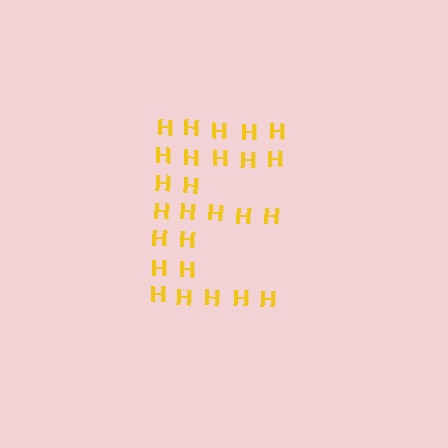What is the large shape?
The large shape is the letter E.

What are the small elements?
The small elements are letter H's.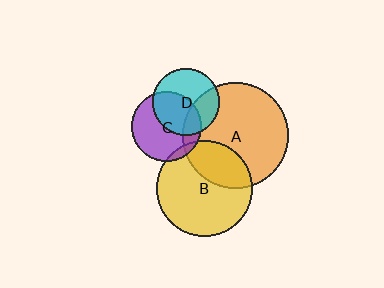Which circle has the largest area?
Circle A (orange).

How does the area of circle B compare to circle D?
Approximately 2.1 times.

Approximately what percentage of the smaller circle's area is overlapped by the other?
Approximately 45%.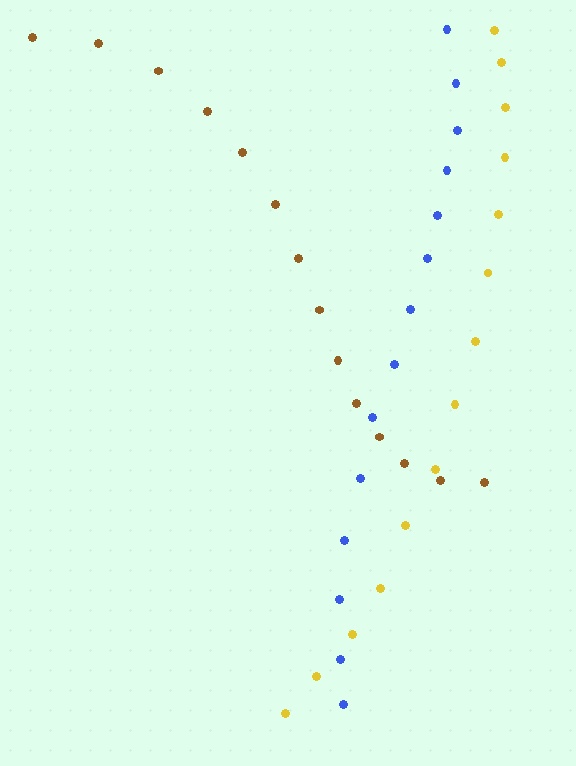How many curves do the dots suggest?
There are 3 distinct paths.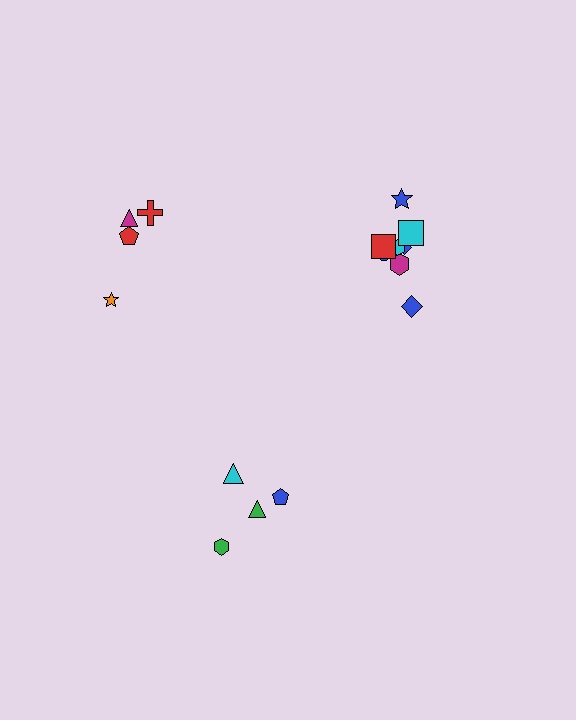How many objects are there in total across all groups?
There are 16 objects.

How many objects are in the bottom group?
There are 4 objects.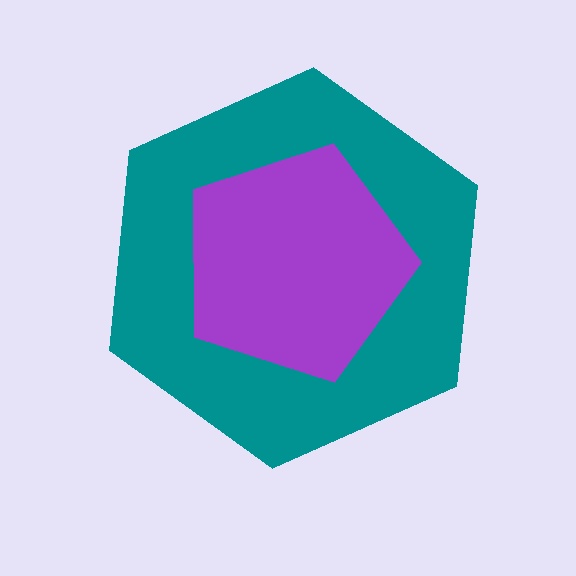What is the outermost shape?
The teal hexagon.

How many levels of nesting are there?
2.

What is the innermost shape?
The purple pentagon.